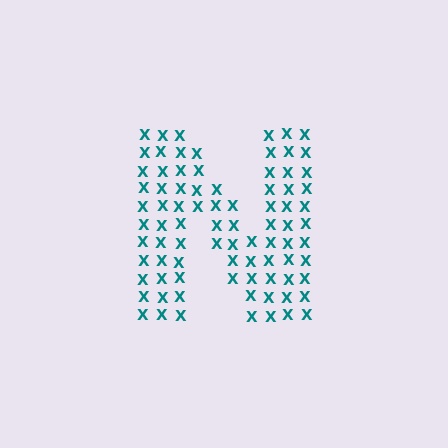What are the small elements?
The small elements are letter X's.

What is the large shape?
The large shape is the letter N.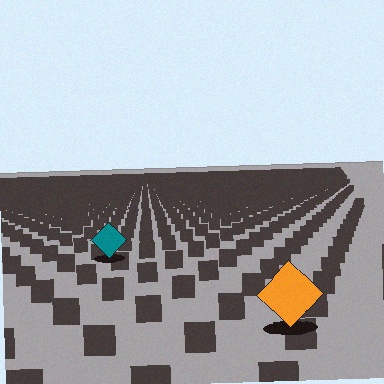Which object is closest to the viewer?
The orange diamond is closest. The texture marks near it are larger and more spread out.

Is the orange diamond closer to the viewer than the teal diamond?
Yes. The orange diamond is closer — you can tell from the texture gradient: the ground texture is coarser near it.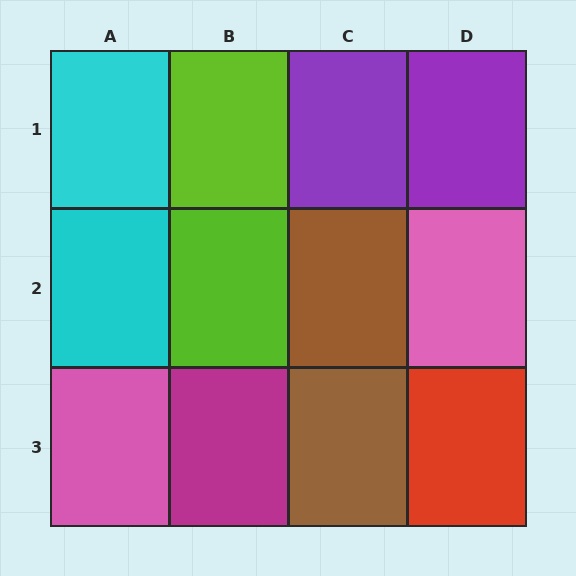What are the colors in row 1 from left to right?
Cyan, lime, purple, purple.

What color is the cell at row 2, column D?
Pink.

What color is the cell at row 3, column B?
Magenta.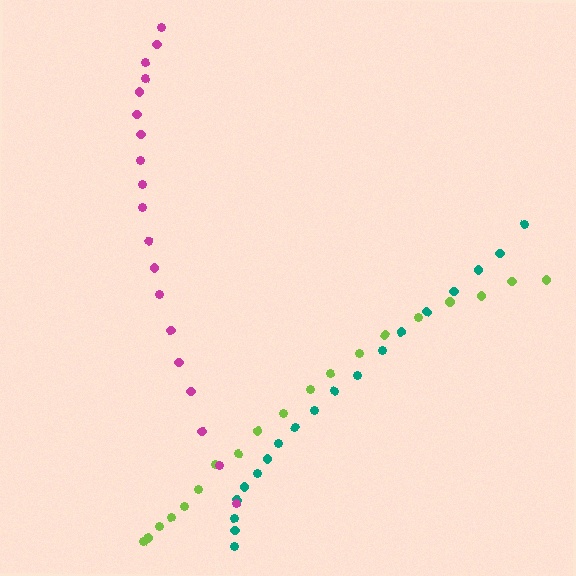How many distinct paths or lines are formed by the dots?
There are 3 distinct paths.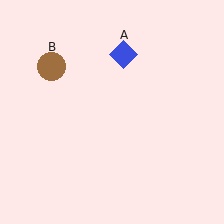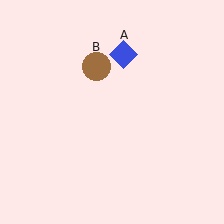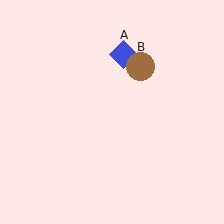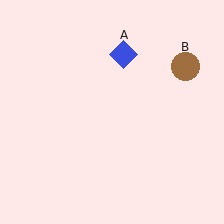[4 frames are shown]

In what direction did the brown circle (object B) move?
The brown circle (object B) moved right.